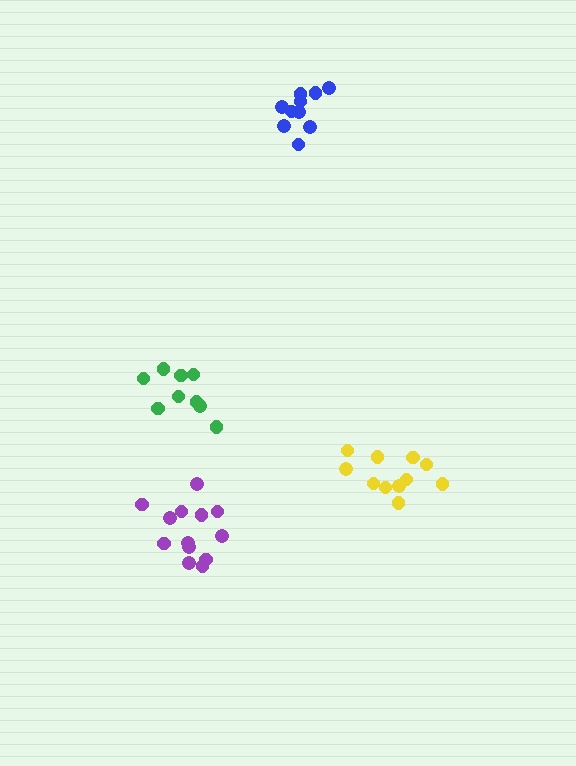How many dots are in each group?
Group 1: 13 dots, Group 2: 11 dots, Group 3: 10 dots, Group 4: 9 dots (43 total).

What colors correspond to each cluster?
The clusters are colored: purple, yellow, blue, green.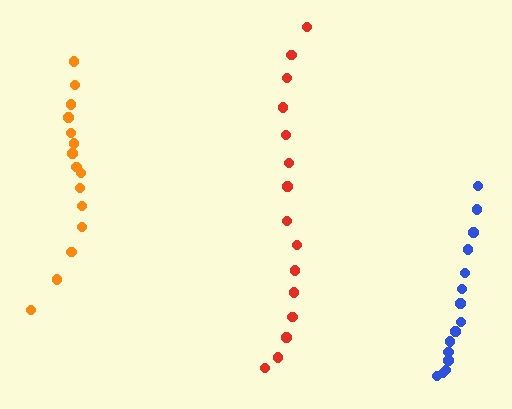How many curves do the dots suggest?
There are 3 distinct paths.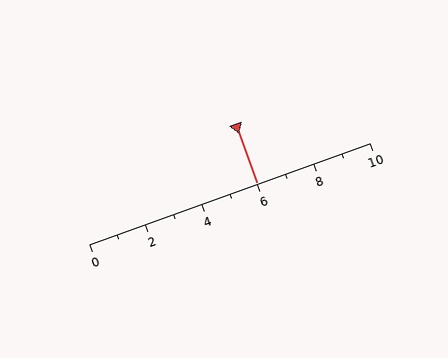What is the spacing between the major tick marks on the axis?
The major ticks are spaced 2 apart.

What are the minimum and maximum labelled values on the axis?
The axis runs from 0 to 10.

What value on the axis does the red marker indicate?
The marker indicates approximately 6.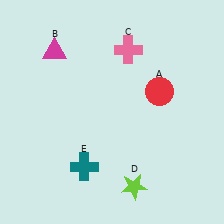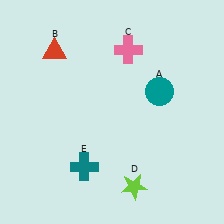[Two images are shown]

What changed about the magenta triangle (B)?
In Image 1, B is magenta. In Image 2, it changed to red.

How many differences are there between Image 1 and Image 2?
There are 2 differences between the two images.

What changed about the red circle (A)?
In Image 1, A is red. In Image 2, it changed to teal.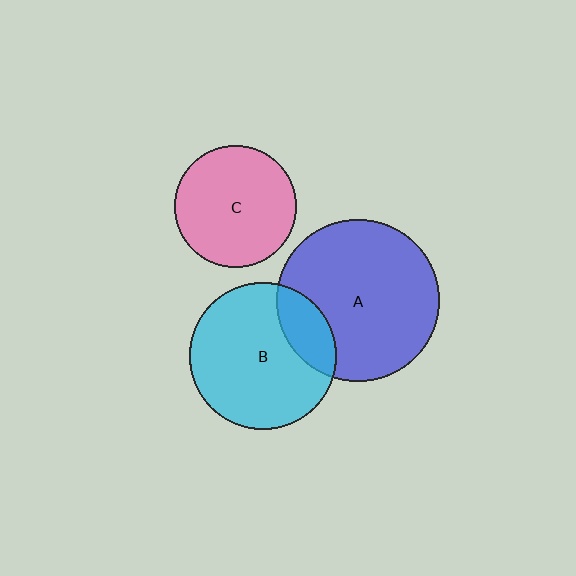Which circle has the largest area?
Circle A (blue).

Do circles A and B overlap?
Yes.